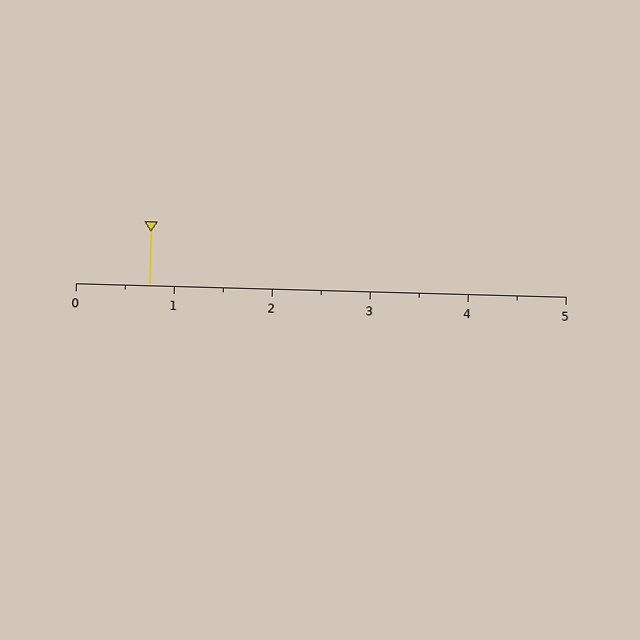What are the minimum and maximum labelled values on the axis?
The axis runs from 0 to 5.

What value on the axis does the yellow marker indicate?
The marker indicates approximately 0.8.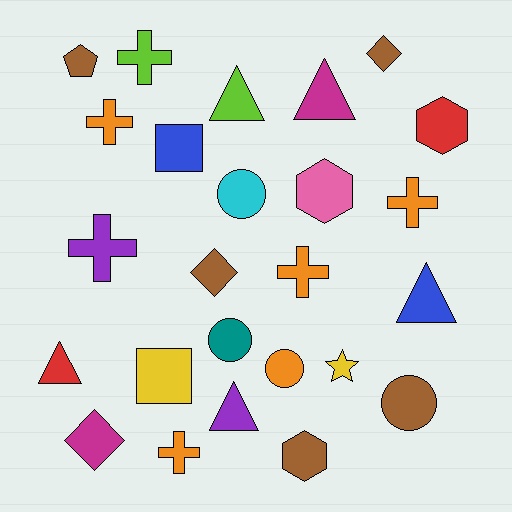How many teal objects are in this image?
There is 1 teal object.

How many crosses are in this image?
There are 6 crosses.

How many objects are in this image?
There are 25 objects.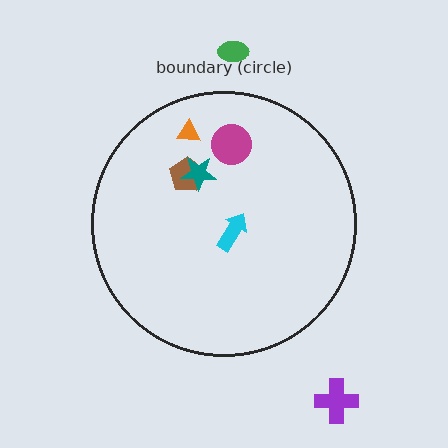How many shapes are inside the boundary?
5 inside, 2 outside.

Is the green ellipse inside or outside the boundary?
Outside.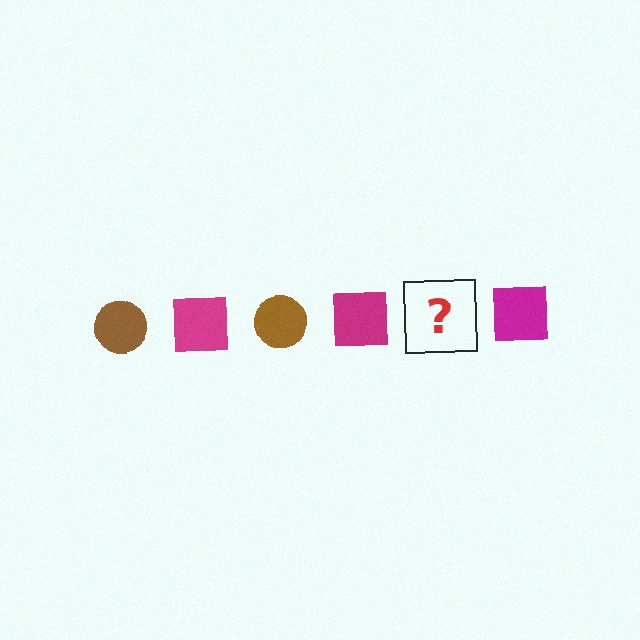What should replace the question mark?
The question mark should be replaced with a brown circle.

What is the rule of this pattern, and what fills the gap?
The rule is that the pattern alternates between brown circle and magenta square. The gap should be filled with a brown circle.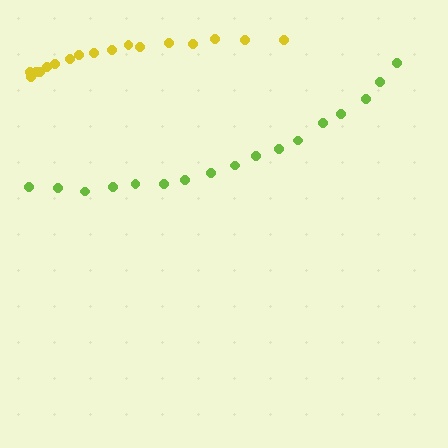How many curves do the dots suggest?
There are 2 distinct paths.